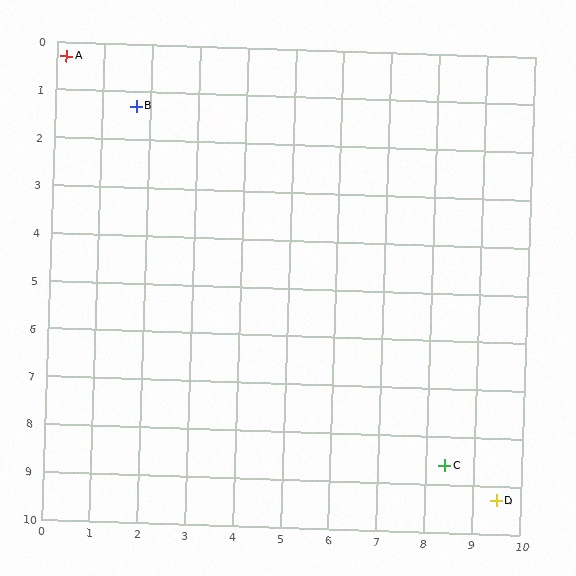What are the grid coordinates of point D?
Point D is at approximately (9.5, 9.3).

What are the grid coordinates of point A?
Point A is at approximately (0.2, 0.3).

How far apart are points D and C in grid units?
Points D and C are about 1.3 grid units apart.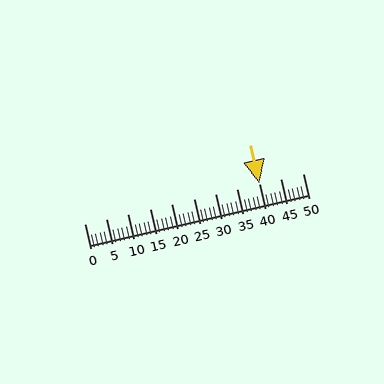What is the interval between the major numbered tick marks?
The major tick marks are spaced 5 units apart.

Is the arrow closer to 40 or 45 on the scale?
The arrow is closer to 40.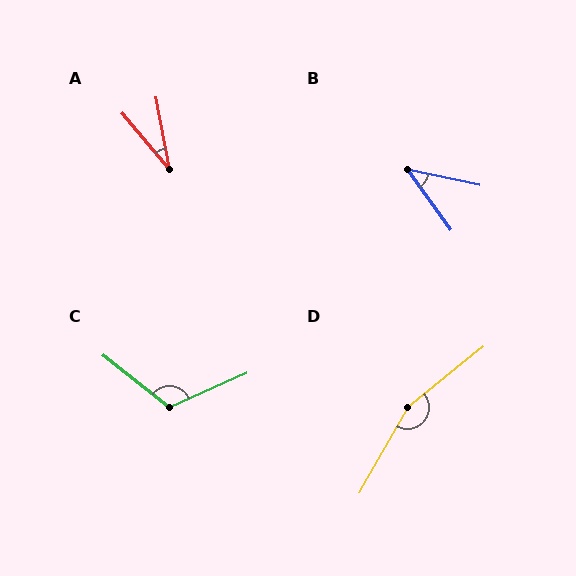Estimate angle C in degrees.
Approximately 117 degrees.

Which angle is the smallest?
A, at approximately 30 degrees.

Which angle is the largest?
D, at approximately 159 degrees.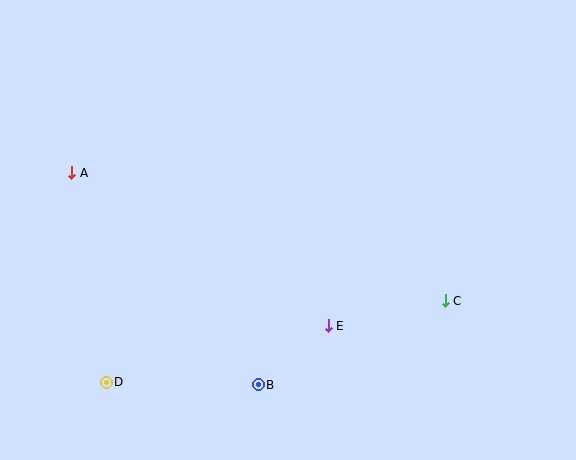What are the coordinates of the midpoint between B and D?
The midpoint between B and D is at (182, 383).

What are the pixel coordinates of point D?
Point D is at (106, 382).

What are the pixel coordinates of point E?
Point E is at (328, 326).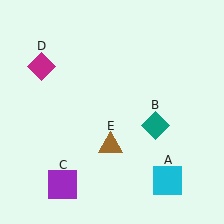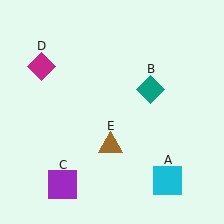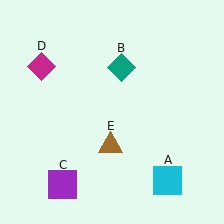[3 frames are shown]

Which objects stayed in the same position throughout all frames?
Cyan square (object A) and purple square (object C) and magenta diamond (object D) and brown triangle (object E) remained stationary.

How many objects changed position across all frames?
1 object changed position: teal diamond (object B).